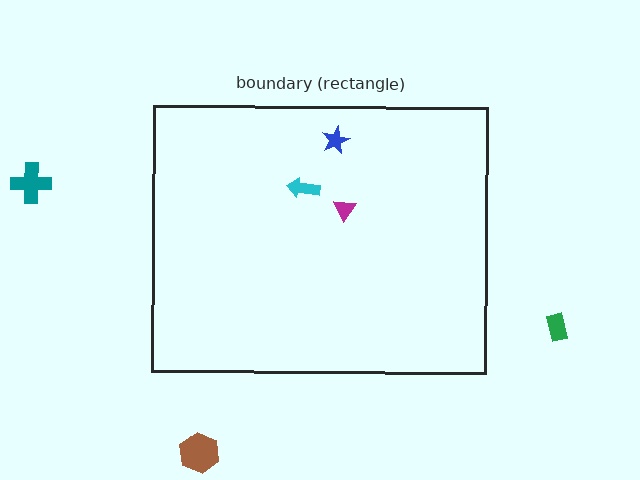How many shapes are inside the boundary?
3 inside, 3 outside.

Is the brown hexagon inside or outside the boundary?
Outside.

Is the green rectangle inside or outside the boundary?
Outside.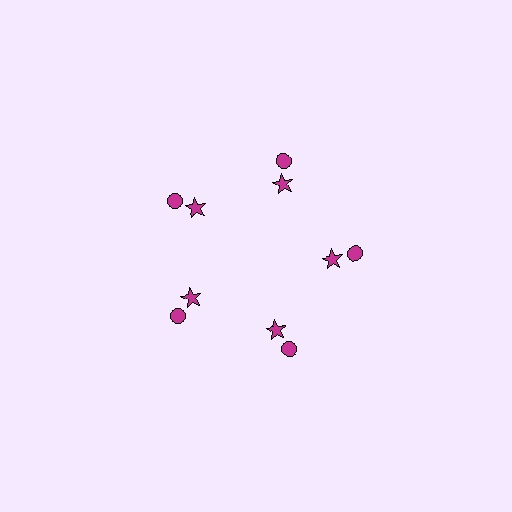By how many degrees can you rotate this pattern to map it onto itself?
The pattern maps onto itself every 72 degrees of rotation.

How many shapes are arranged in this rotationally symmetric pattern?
There are 10 shapes, arranged in 5 groups of 2.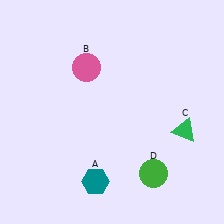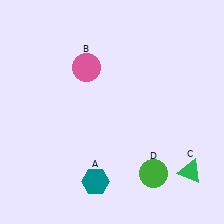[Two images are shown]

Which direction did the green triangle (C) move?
The green triangle (C) moved down.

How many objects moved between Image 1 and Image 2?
1 object moved between the two images.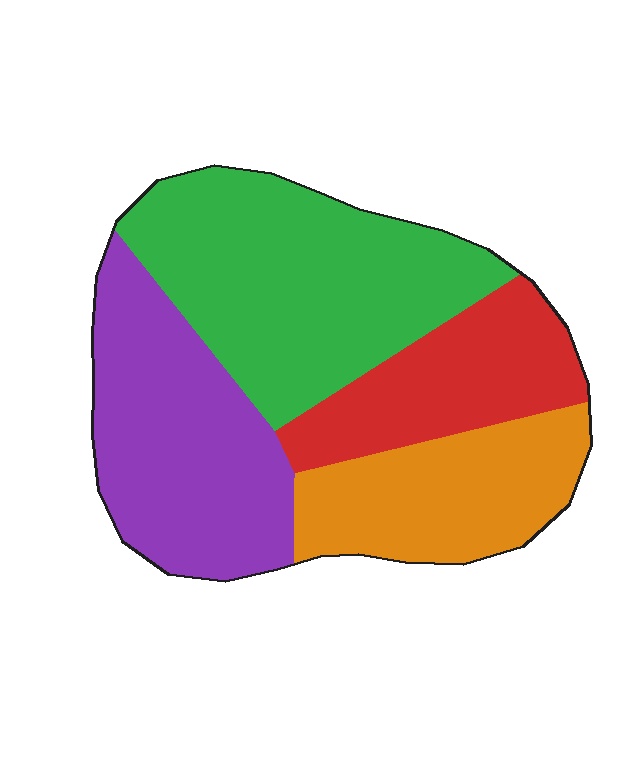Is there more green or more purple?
Green.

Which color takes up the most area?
Green, at roughly 35%.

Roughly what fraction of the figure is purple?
Purple takes up about one quarter (1/4) of the figure.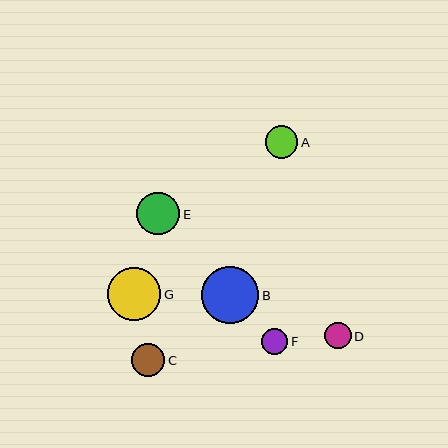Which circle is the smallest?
Circle F is the smallest with a size of approximately 26 pixels.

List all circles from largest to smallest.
From largest to smallest: B, G, E, C, A, D, F.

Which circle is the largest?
Circle B is the largest with a size of approximately 57 pixels.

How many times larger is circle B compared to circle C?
Circle B is approximately 1.7 times the size of circle C.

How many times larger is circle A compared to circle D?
Circle A is approximately 1.2 times the size of circle D.